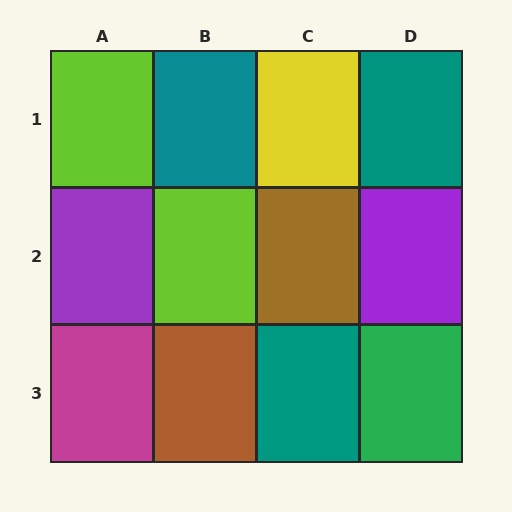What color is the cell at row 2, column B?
Lime.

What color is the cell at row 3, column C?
Teal.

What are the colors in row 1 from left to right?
Lime, teal, yellow, teal.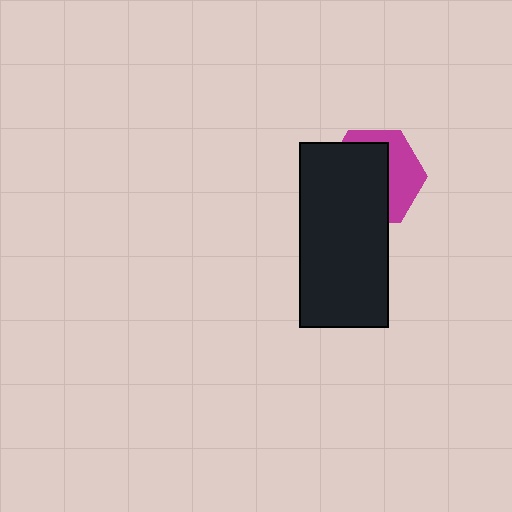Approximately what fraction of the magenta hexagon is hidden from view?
Roughly 62% of the magenta hexagon is hidden behind the black rectangle.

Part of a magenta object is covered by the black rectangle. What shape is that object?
It is a hexagon.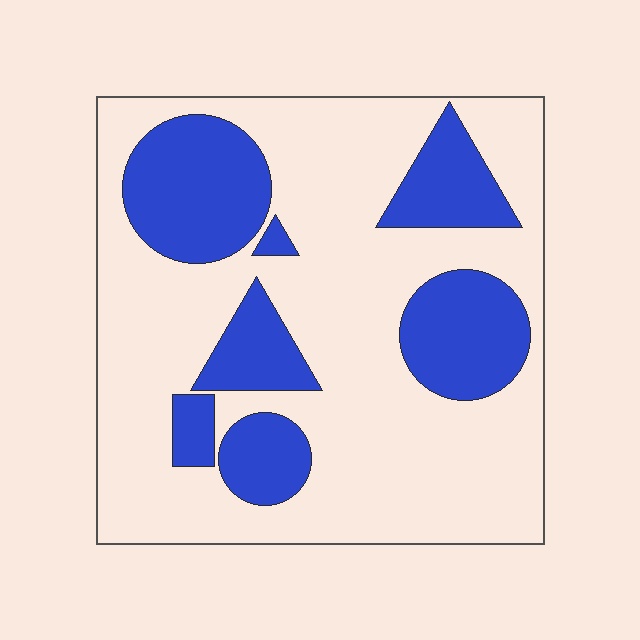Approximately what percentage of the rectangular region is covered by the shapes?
Approximately 30%.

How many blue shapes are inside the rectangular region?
7.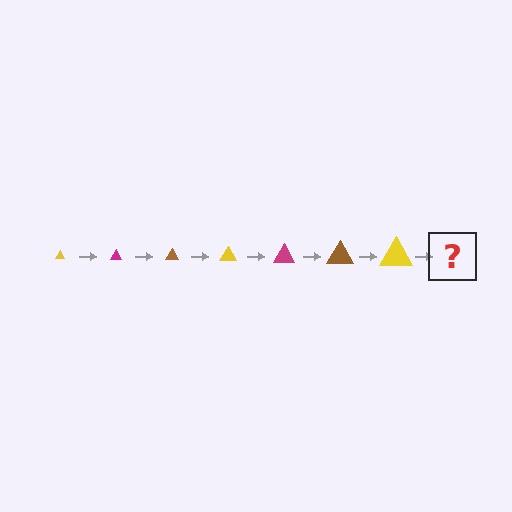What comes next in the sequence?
The next element should be a magenta triangle, larger than the previous one.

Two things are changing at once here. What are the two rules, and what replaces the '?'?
The two rules are that the triangle grows larger each step and the color cycles through yellow, magenta, and brown. The '?' should be a magenta triangle, larger than the previous one.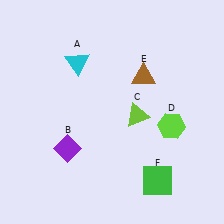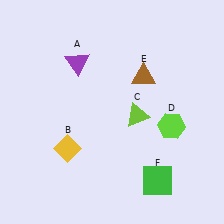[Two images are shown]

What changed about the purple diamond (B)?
In Image 1, B is purple. In Image 2, it changed to yellow.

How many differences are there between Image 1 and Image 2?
There are 2 differences between the two images.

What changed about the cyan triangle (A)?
In Image 1, A is cyan. In Image 2, it changed to purple.